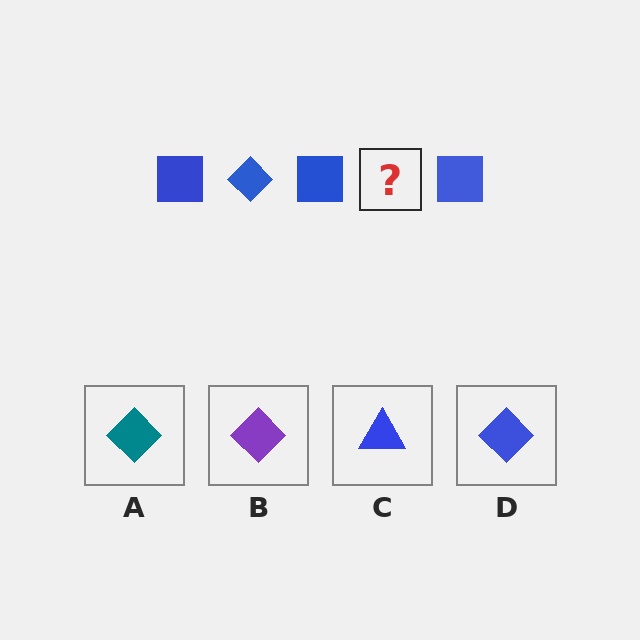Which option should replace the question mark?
Option D.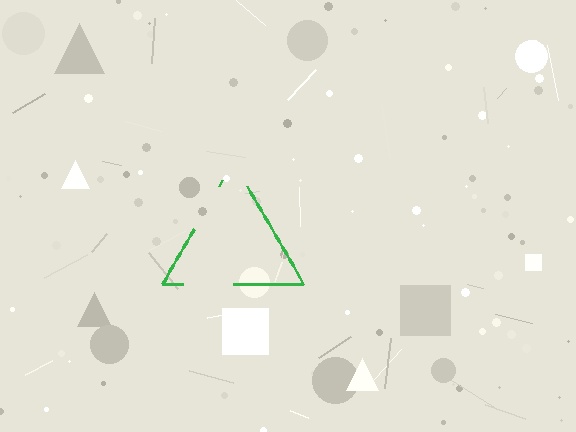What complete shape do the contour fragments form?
The contour fragments form a triangle.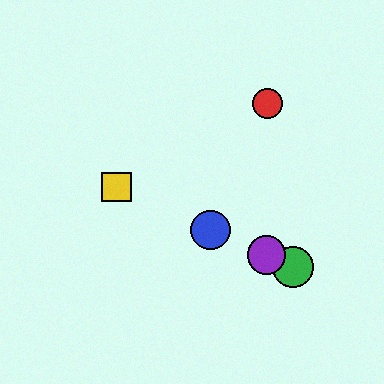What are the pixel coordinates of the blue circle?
The blue circle is at (211, 230).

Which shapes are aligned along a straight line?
The blue circle, the green circle, the yellow square, the purple circle are aligned along a straight line.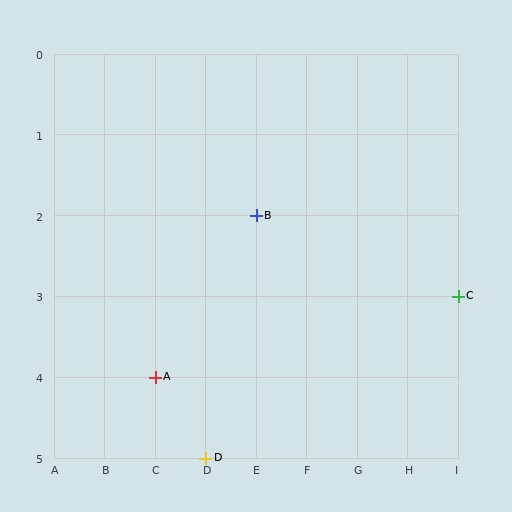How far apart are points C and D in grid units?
Points C and D are 5 columns and 2 rows apart (about 5.4 grid units diagonally).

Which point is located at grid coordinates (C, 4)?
Point A is at (C, 4).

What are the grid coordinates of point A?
Point A is at grid coordinates (C, 4).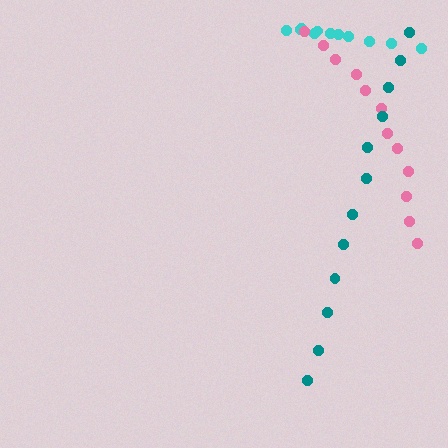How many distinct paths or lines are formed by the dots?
There are 3 distinct paths.